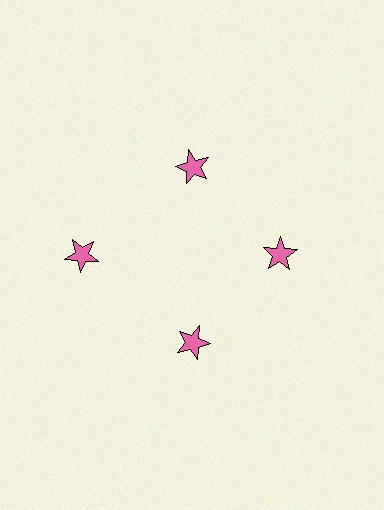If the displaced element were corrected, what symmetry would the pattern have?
It would have 4-fold rotational symmetry — the pattern would map onto itself every 90 degrees.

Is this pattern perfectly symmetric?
No. The 4 pink stars are arranged in a ring, but one element near the 9 o'clock position is pushed outward from the center, breaking the 4-fold rotational symmetry.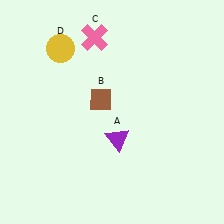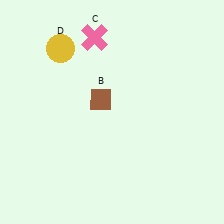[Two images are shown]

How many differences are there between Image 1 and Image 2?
There is 1 difference between the two images.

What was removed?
The purple triangle (A) was removed in Image 2.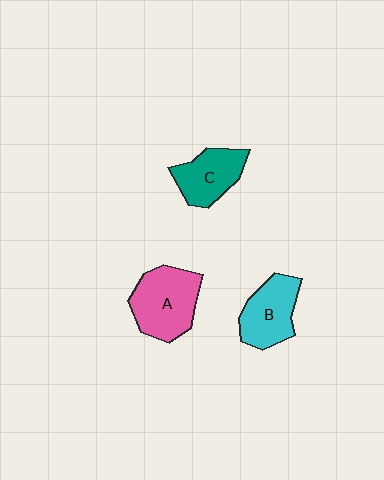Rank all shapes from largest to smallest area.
From largest to smallest: A (pink), B (cyan), C (teal).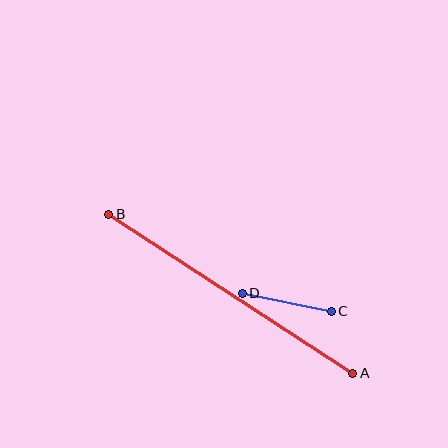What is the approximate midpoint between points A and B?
The midpoint is at approximately (231, 294) pixels.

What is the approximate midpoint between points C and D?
The midpoint is at approximately (287, 302) pixels.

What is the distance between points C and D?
The distance is approximately 90 pixels.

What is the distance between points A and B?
The distance is approximately 292 pixels.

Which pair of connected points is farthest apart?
Points A and B are farthest apart.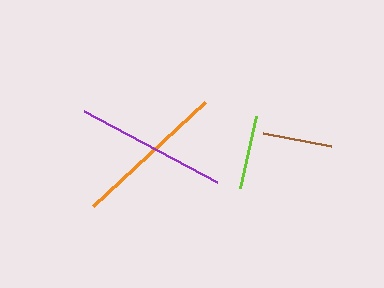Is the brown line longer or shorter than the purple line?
The purple line is longer than the brown line.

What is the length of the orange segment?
The orange segment is approximately 153 pixels long.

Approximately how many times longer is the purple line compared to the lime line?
The purple line is approximately 2.1 times the length of the lime line.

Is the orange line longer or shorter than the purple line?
The orange line is longer than the purple line.